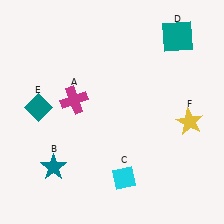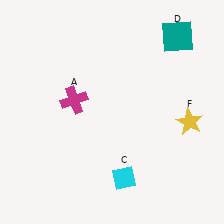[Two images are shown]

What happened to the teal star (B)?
The teal star (B) was removed in Image 2. It was in the bottom-left area of Image 1.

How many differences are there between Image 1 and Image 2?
There are 2 differences between the two images.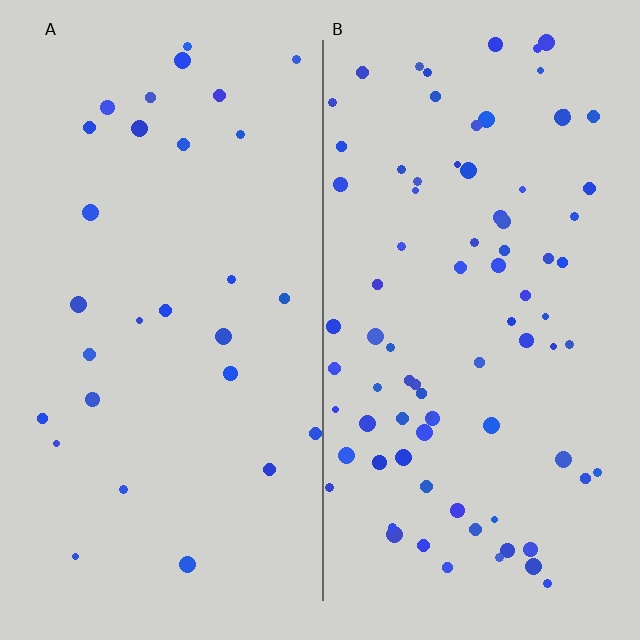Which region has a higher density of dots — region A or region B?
B (the right).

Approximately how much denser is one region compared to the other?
Approximately 2.9× — region B over region A.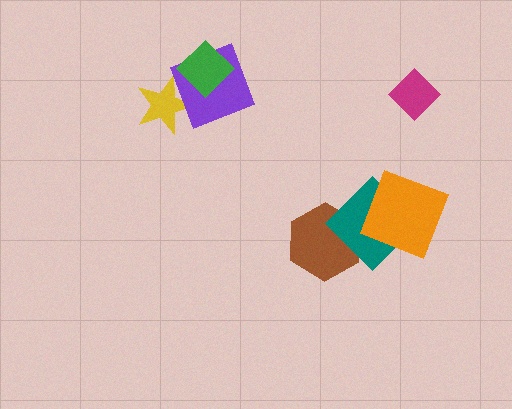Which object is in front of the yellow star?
The purple diamond is in front of the yellow star.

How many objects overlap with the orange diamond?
1 object overlaps with the orange diamond.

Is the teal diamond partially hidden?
Yes, it is partially covered by another shape.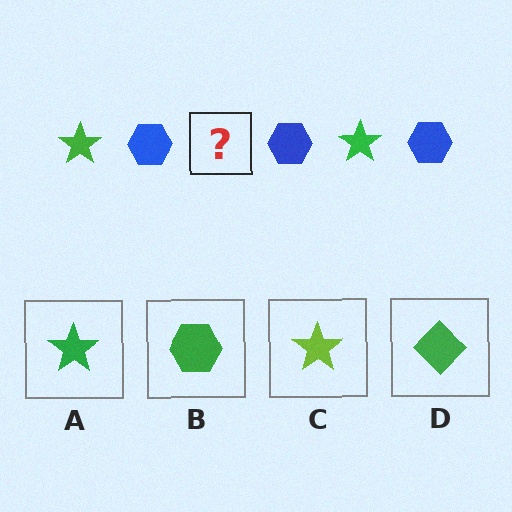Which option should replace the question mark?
Option A.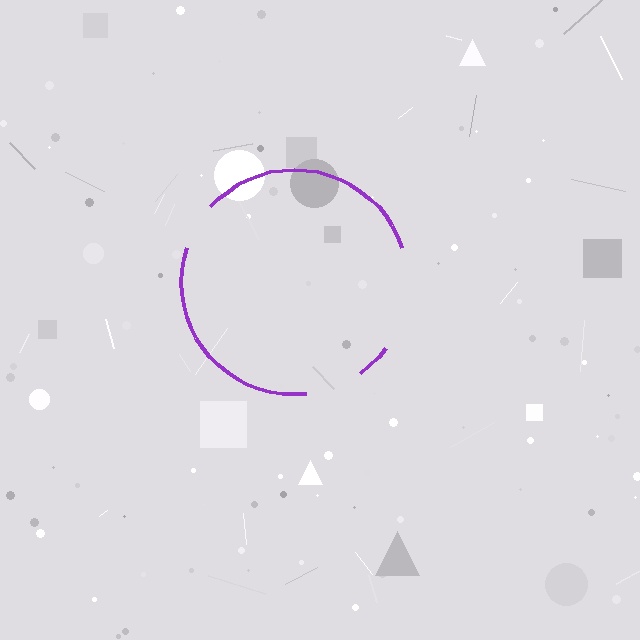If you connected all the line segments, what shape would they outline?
They would outline a circle.